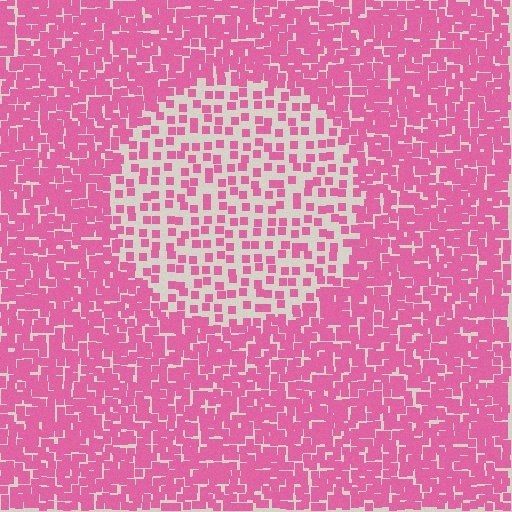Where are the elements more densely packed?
The elements are more densely packed outside the circle boundary.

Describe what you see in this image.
The image contains small pink elements arranged at two different densities. A circle-shaped region is visible where the elements are less densely packed than the surrounding area.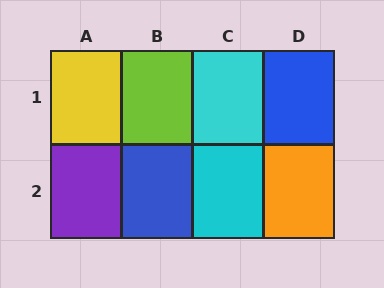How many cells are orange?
1 cell is orange.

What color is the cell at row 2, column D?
Orange.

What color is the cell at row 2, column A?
Purple.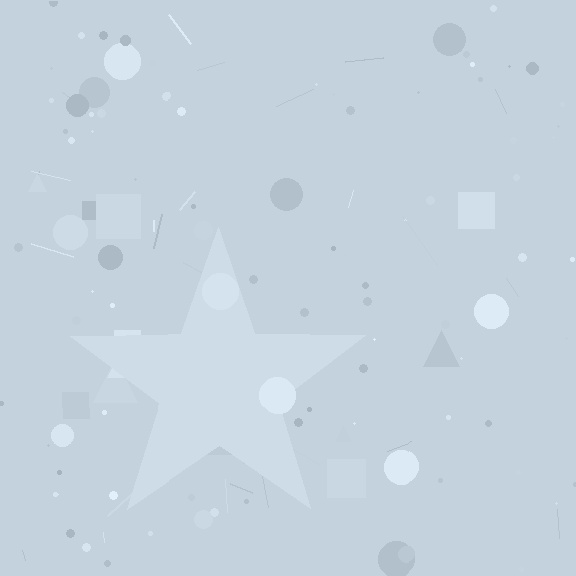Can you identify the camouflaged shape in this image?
The camouflaged shape is a star.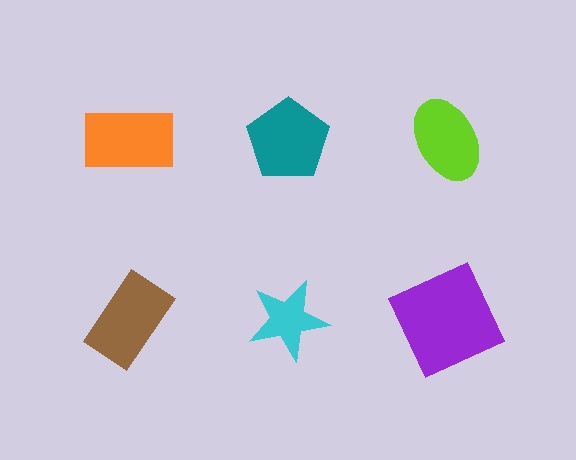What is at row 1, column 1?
An orange rectangle.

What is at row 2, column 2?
A cyan star.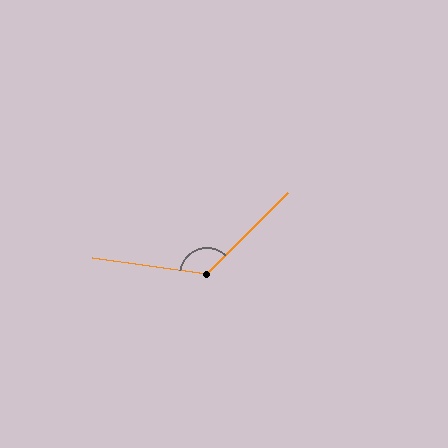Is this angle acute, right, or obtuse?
It is obtuse.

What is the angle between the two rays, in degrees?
Approximately 127 degrees.